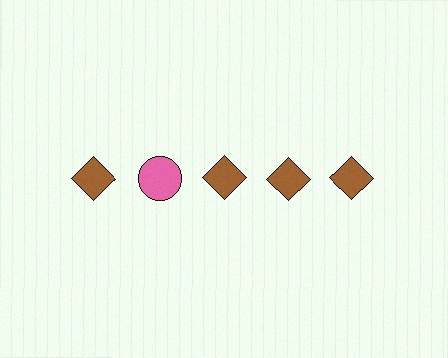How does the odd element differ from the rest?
It differs in both color (pink instead of brown) and shape (circle instead of diamond).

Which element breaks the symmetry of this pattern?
The pink circle in the top row, second from left column breaks the symmetry. All other shapes are brown diamonds.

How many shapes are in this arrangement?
There are 5 shapes arranged in a grid pattern.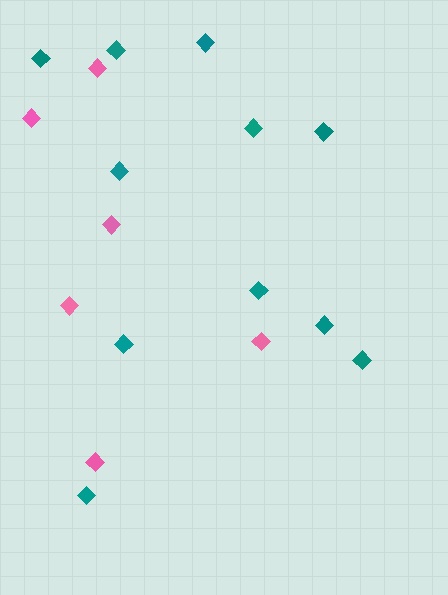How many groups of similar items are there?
There are 2 groups: one group of teal diamonds (11) and one group of pink diamonds (6).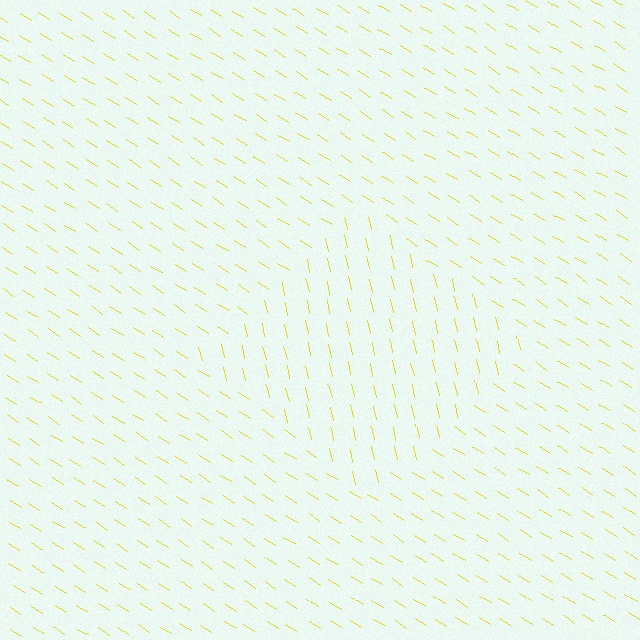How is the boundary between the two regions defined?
The boundary is defined purely by a change in line orientation (approximately 45 degrees difference). All lines are the same color and thickness.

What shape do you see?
I see a diamond.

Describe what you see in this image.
The image is filled with small yellow line segments. A diamond region in the image has lines oriented differently from the surrounding lines, creating a visible texture boundary.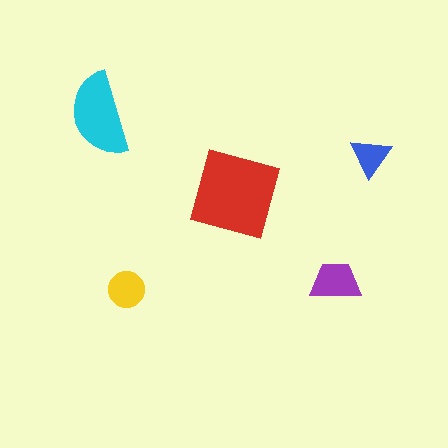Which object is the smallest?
The blue triangle.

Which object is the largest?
The red diamond.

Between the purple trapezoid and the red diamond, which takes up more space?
The red diamond.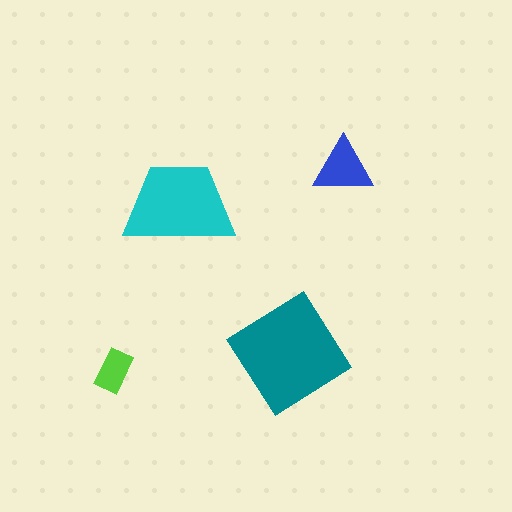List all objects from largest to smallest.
The teal diamond, the cyan trapezoid, the blue triangle, the lime rectangle.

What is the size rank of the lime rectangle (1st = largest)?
4th.